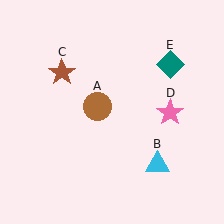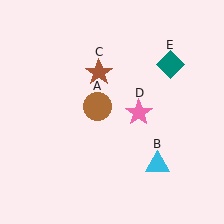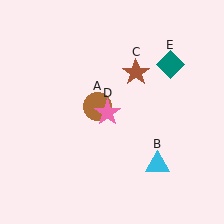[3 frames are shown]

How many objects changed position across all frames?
2 objects changed position: brown star (object C), pink star (object D).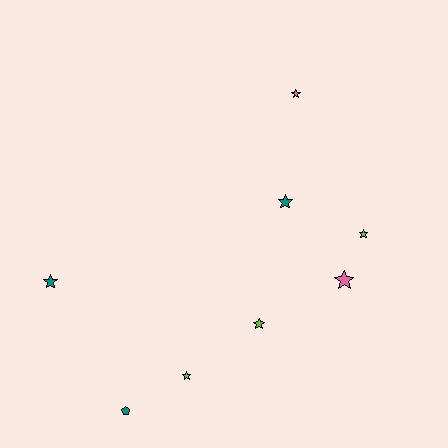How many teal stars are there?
There are 2 teal stars.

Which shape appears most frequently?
Star, with 7 objects.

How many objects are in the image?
There are 8 objects.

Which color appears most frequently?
Lime, with 3 objects.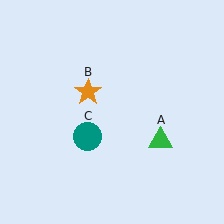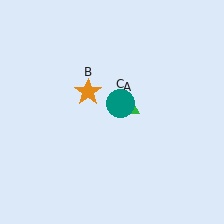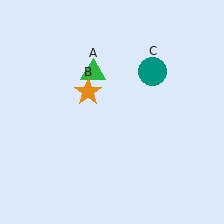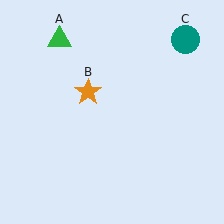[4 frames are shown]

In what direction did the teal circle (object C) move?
The teal circle (object C) moved up and to the right.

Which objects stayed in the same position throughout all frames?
Orange star (object B) remained stationary.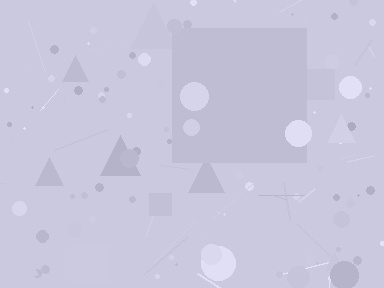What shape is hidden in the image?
A square is hidden in the image.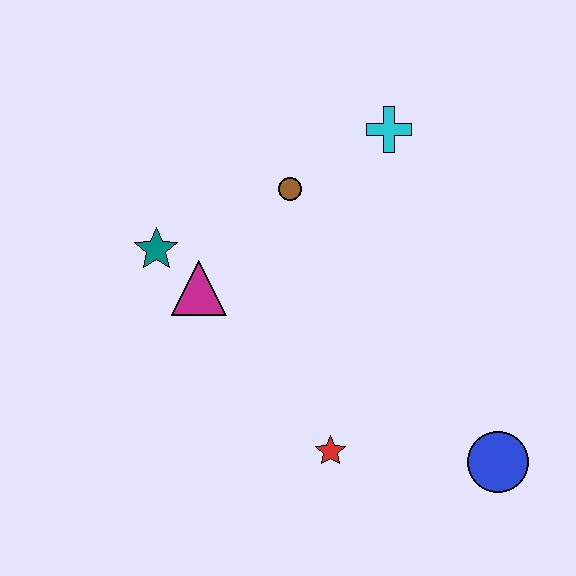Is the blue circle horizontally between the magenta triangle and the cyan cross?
No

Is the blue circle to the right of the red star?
Yes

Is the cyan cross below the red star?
No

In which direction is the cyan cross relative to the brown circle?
The cyan cross is to the right of the brown circle.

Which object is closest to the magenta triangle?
The teal star is closest to the magenta triangle.